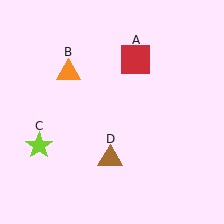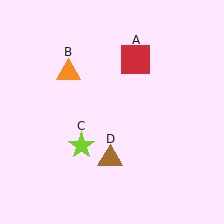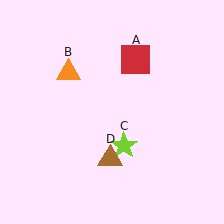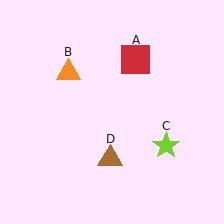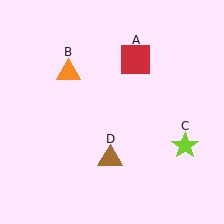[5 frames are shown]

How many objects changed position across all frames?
1 object changed position: lime star (object C).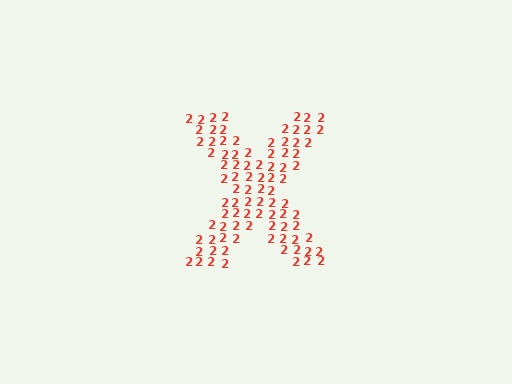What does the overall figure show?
The overall figure shows the letter X.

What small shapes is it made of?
It is made of small digit 2's.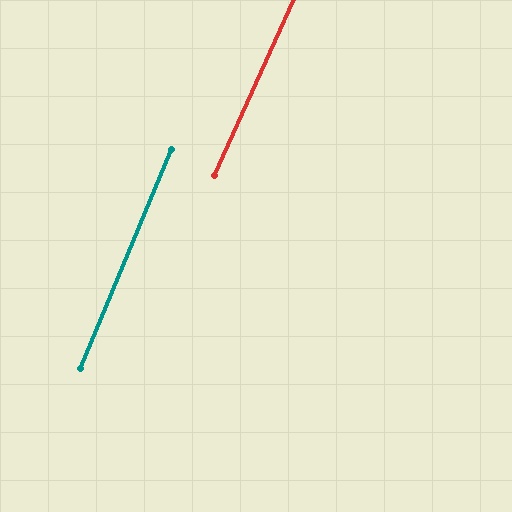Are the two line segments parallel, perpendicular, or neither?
Parallel — their directions differ by only 1.4°.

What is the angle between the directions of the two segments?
Approximately 1 degree.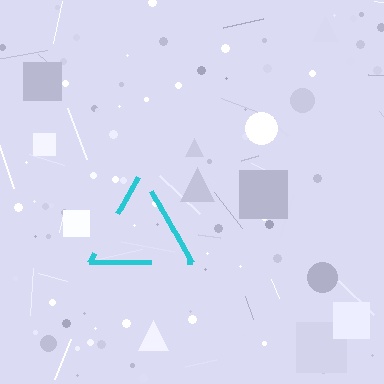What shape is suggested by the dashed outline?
The dashed outline suggests a triangle.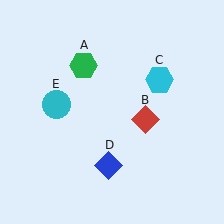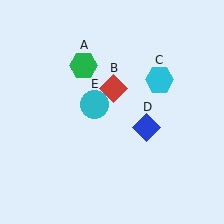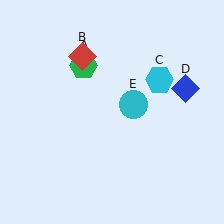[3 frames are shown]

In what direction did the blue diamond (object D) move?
The blue diamond (object D) moved up and to the right.